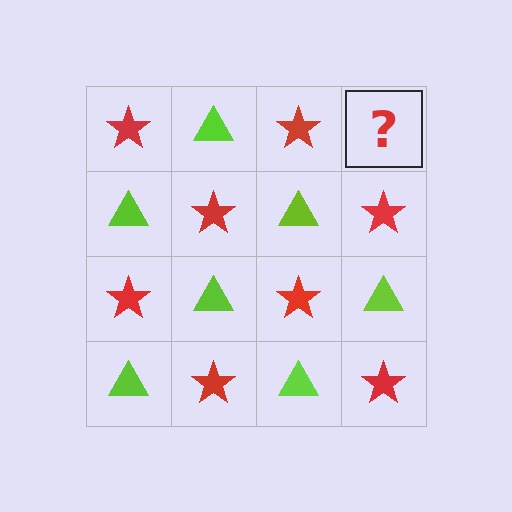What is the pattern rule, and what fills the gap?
The rule is that it alternates red star and lime triangle in a checkerboard pattern. The gap should be filled with a lime triangle.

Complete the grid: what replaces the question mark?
The question mark should be replaced with a lime triangle.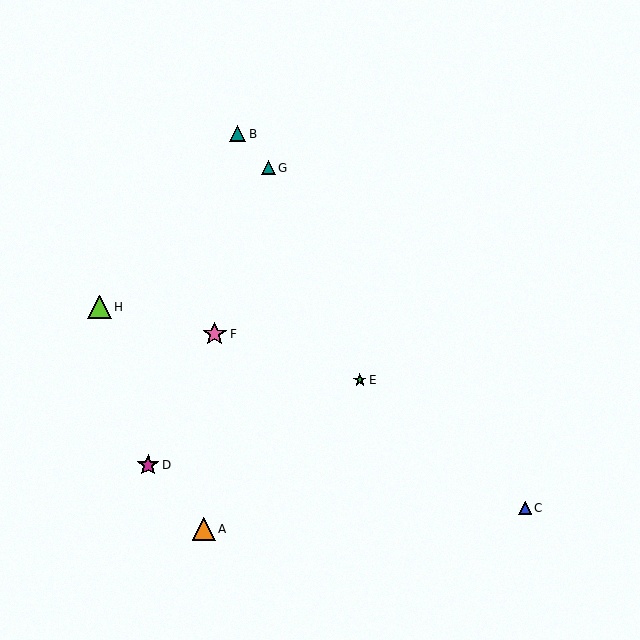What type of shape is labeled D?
Shape D is a magenta star.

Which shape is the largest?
The pink star (labeled F) is the largest.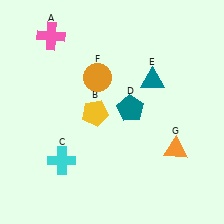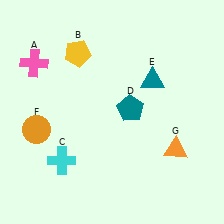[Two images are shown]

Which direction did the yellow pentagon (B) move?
The yellow pentagon (B) moved up.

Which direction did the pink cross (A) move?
The pink cross (A) moved down.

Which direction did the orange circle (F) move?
The orange circle (F) moved left.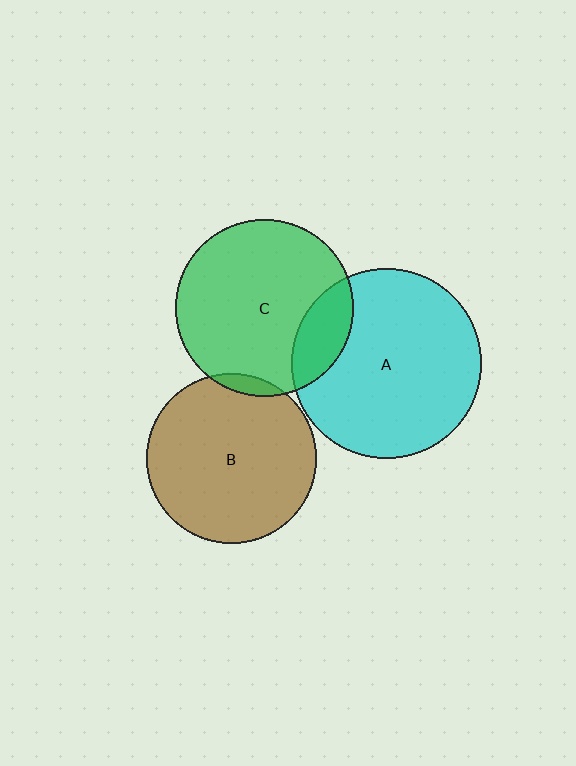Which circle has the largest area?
Circle A (cyan).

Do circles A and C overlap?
Yes.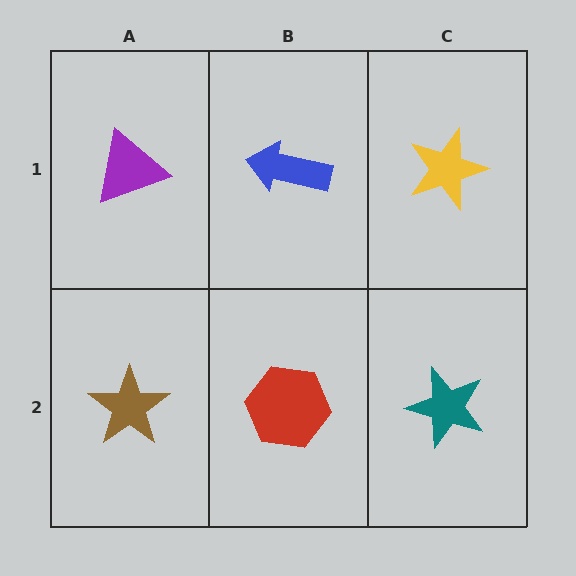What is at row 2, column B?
A red hexagon.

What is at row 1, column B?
A blue arrow.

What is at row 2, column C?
A teal star.